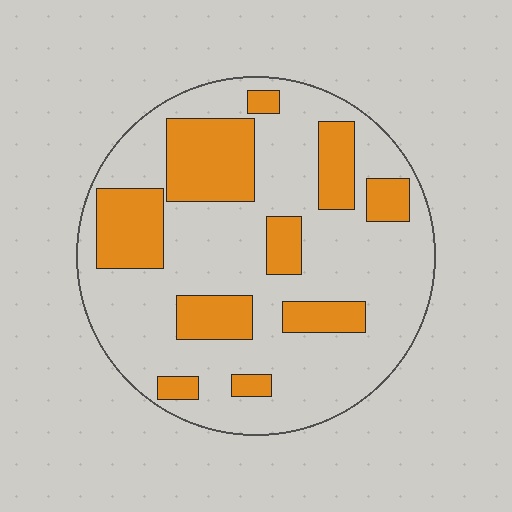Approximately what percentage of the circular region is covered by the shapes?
Approximately 30%.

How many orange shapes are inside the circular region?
10.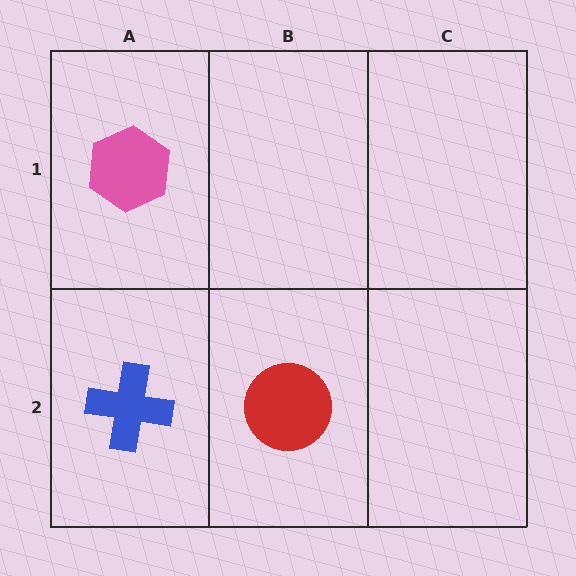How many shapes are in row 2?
2 shapes.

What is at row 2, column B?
A red circle.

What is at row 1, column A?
A pink hexagon.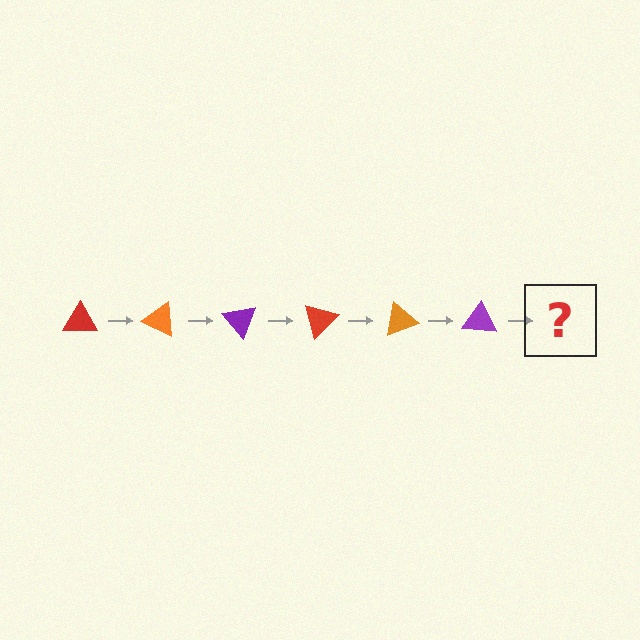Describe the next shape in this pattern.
It should be a red triangle, rotated 150 degrees from the start.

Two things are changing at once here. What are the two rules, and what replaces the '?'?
The two rules are that it rotates 25 degrees each step and the color cycles through red, orange, and purple. The '?' should be a red triangle, rotated 150 degrees from the start.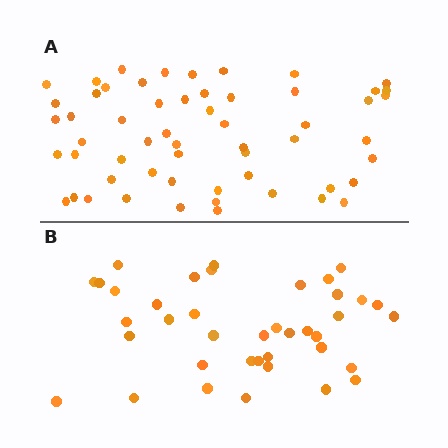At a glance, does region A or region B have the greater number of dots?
Region A (the top region) has more dots.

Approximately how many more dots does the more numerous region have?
Region A has approximately 20 more dots than region B.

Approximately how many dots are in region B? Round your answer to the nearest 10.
About 40 dots. (The exact count is 39, which rounds to 40.)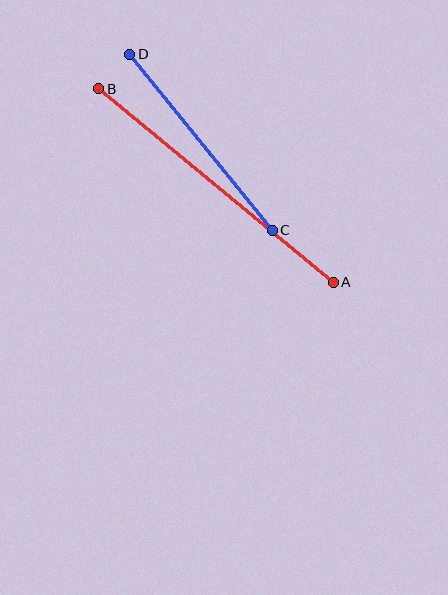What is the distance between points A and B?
The distance is approximately 304 pixels.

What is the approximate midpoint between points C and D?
The midpoint is at approximately (201, 142) pixels.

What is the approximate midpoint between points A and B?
The midpoint is at approximately (216, 185) pixels.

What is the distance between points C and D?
The distance is approximately 226 pixels.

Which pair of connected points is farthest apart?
Points A and B are farthest apart.